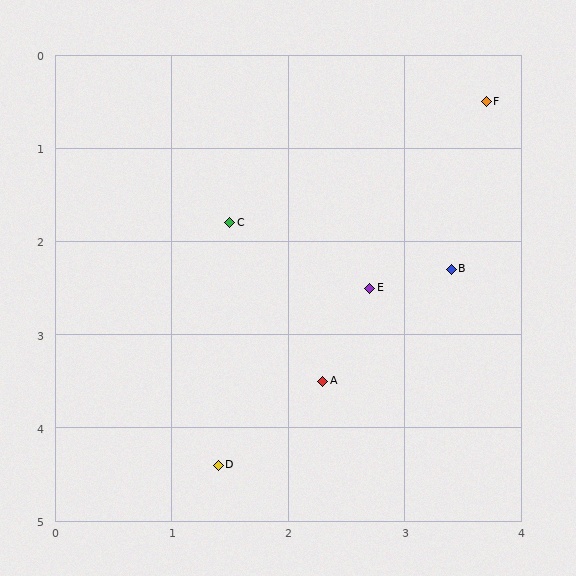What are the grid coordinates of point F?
Point F is at approximately (3.7, 0.5).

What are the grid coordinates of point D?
Point D is at approximately (1.4, 4.4).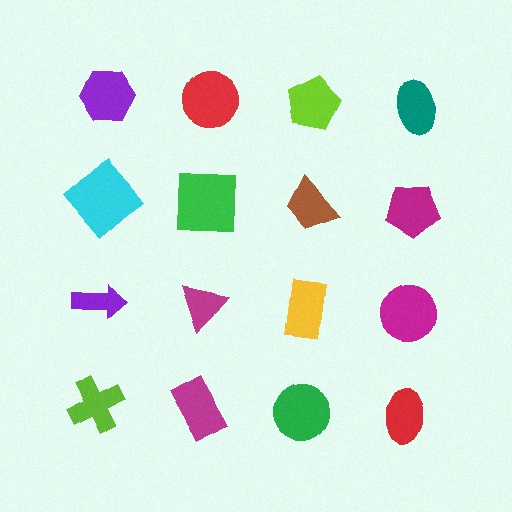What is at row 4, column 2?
A magenta rectangle.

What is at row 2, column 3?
A brown trapezoid.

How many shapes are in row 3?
4 shapes.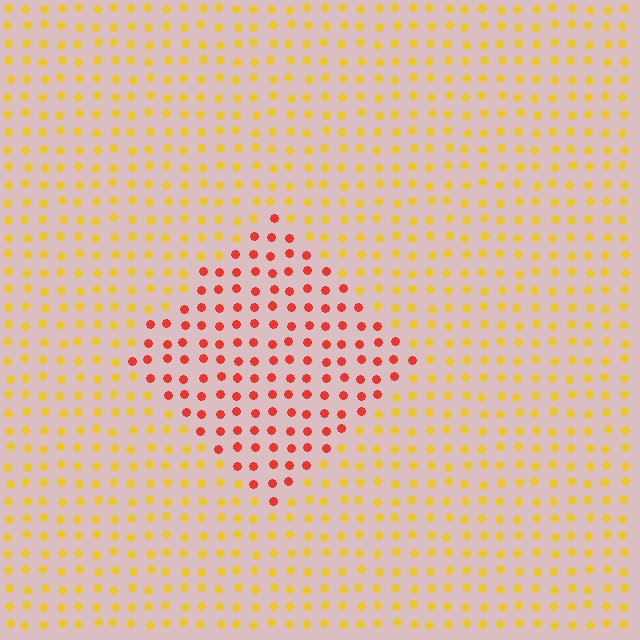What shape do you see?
I see a diamond.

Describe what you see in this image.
The image is filled with small yellow elements in a uniform arrangement. A diamond-shaped region is visible where the elements are tinted to a slightly different hue, forming a subtle color boundary.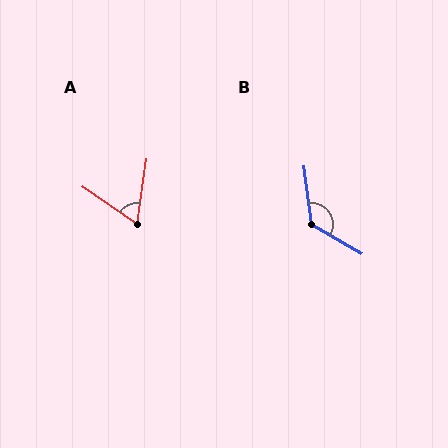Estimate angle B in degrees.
Approximately 127 degrees.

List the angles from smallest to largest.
A (64°), B (127°).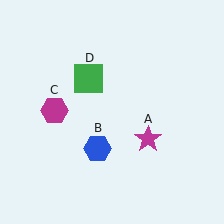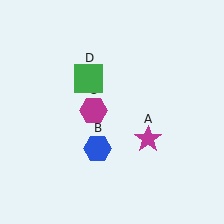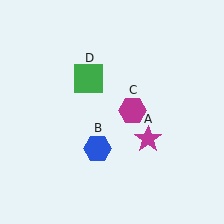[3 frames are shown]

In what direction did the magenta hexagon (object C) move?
The magenta hexagon (object C) moved right.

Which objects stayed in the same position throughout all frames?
Magenta star (object A) and blue hexagon (object B) and green square (object D) remained stationary.